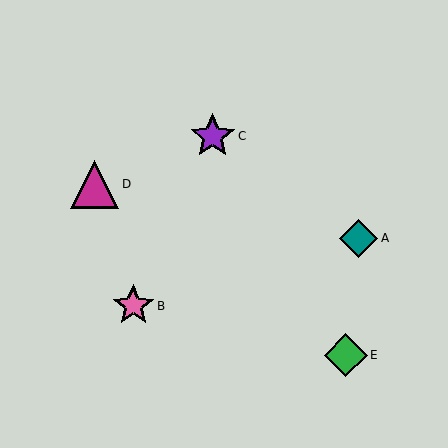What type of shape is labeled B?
Shape B is a pink star.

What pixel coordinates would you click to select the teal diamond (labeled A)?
Click at (359, 238) to select the teal diamond A.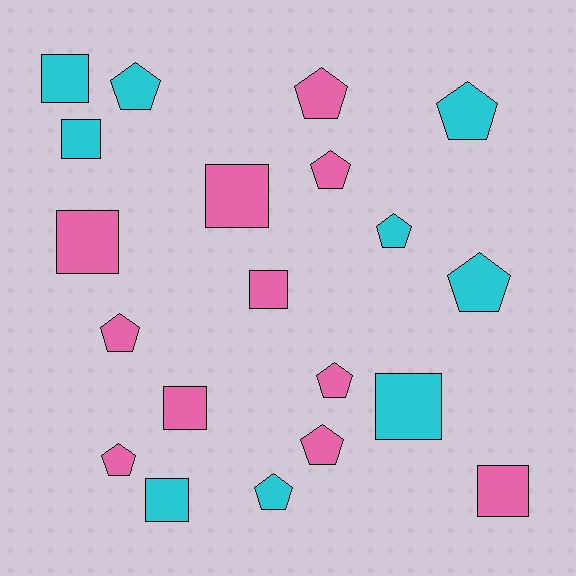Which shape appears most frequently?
Pentagon, with 11 objects.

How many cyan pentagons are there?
There are 5 cyan pentagons.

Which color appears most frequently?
Pink, with 11 objects.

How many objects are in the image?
There are 20 objects.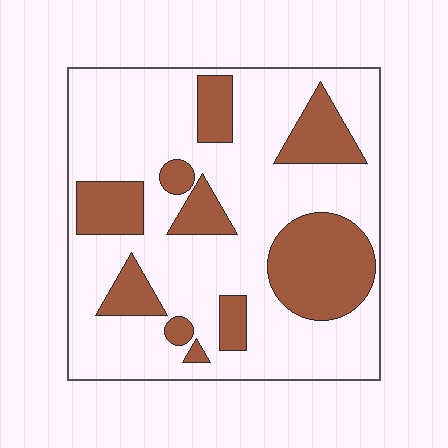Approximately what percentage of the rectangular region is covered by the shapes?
Approximately 30%.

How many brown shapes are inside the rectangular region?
10.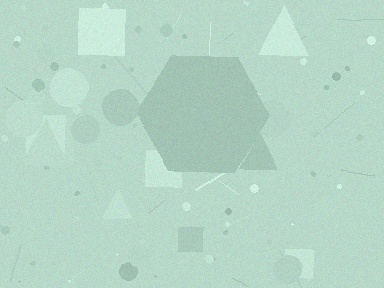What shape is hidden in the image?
A hexagon is hidden in the image.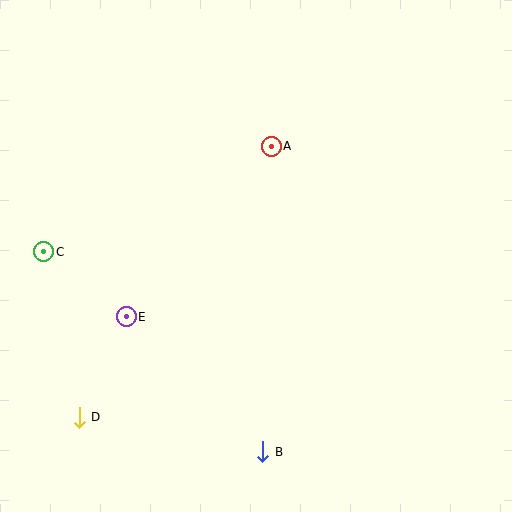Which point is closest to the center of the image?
Point A at (271, 146) is closest to the center.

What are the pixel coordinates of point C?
Point C is at (44, 252).